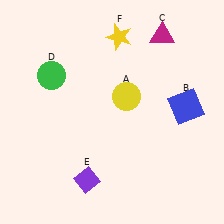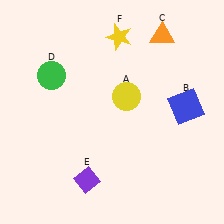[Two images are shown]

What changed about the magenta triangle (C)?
In Image 1, C is magenta. In Image 2, it changed to orange.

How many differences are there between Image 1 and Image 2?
There is 1 difference between the two images.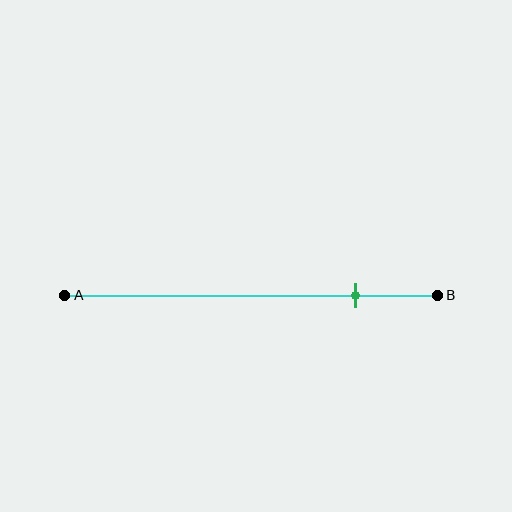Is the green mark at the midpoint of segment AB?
No, the mark is at about 80% from A, not at the 50% midpoint.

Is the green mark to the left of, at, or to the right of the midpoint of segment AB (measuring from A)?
The green mark is to the right of the midpoint of segment AB.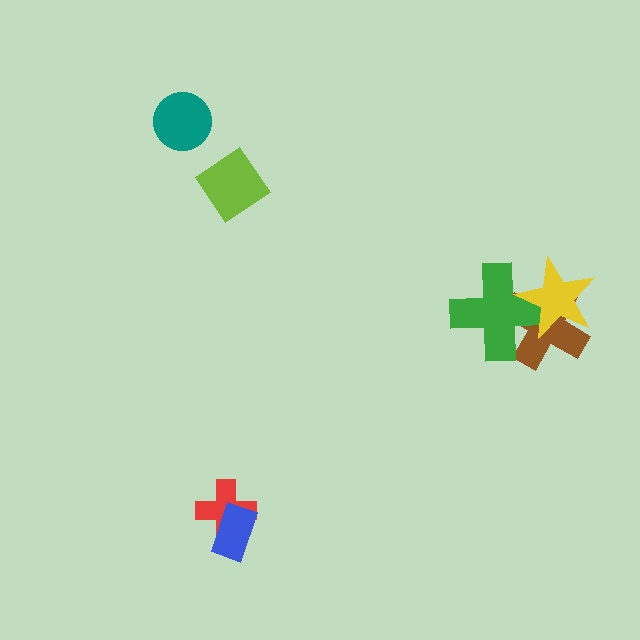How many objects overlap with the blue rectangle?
1 object overlaps with the blue rectangle.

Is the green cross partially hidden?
Yes, it is partially covered by another shape.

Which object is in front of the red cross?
The blue rectangle is in front of the red cross.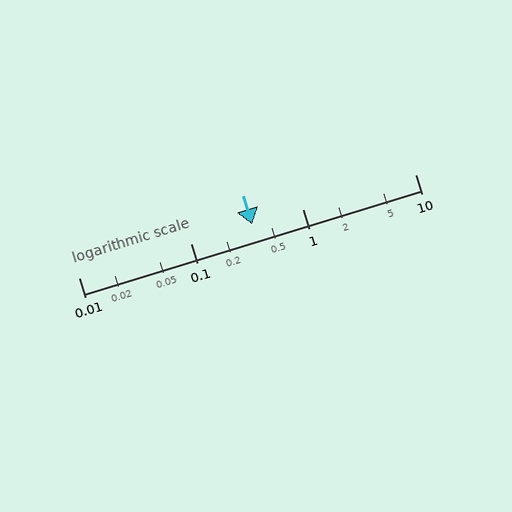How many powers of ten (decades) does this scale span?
The scale spans 3 decades, from 0.01 to 10.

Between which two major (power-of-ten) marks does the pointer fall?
The pointer is between 0.1 and 1.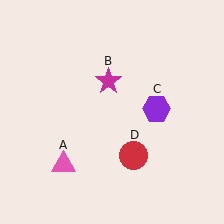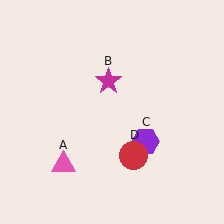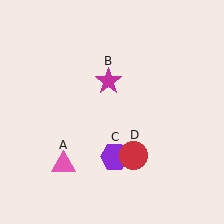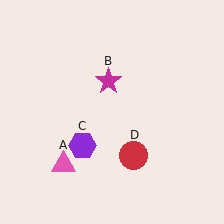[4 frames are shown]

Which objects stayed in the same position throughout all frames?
Pink triangle (object A) and magenta star (object B) and red circle (object D) remained stationary.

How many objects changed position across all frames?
1 object changed position: purple hexagon (object C).